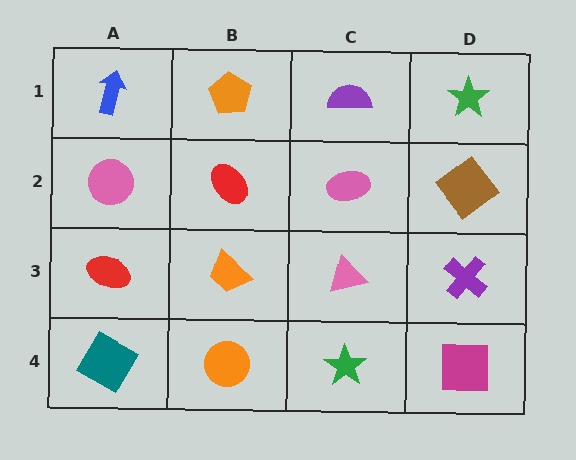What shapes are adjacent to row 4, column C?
A pink triangle (row 3, column C), an orange circle (row 4, column B), a magenta square (row 4, column D).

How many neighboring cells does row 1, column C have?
3.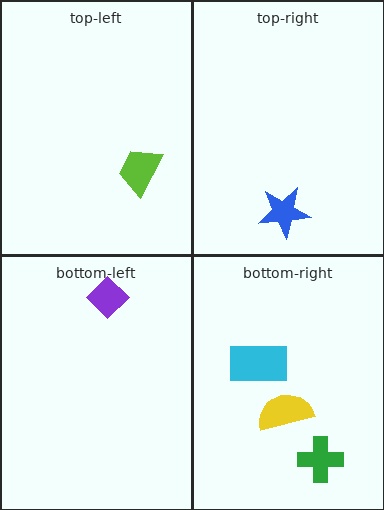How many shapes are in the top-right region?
1.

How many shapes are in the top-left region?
1.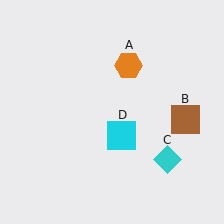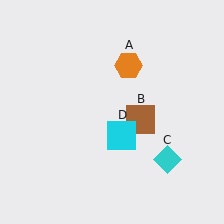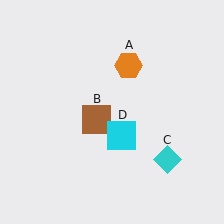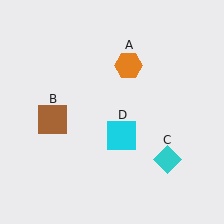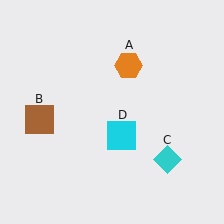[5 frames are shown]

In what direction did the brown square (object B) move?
The brown square (object B) moved left.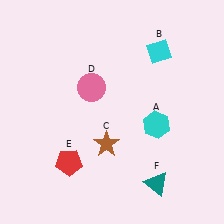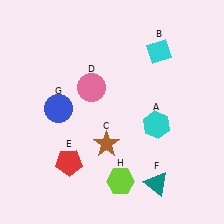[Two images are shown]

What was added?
A blue circle (G), a lime hexagon (H) were added in Image 2.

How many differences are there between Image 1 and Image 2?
There are 2 differences between the two images.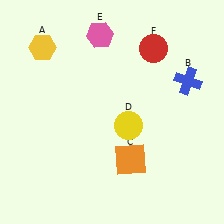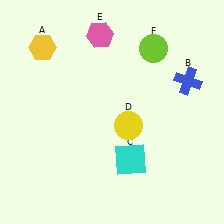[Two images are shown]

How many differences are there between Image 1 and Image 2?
There are 2 differences between the two images.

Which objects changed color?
C changed from orange to cyan. F changed from red to lime.